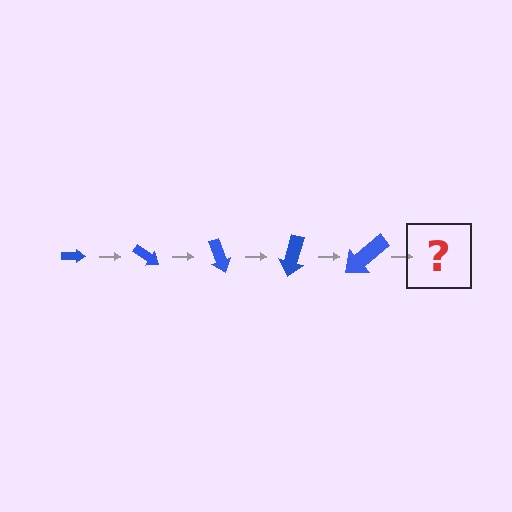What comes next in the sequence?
The next element should be an arrow, larger than the previous one and rotated 175 degrees from the start.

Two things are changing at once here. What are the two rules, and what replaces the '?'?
The two rules are that the arrow grows larger each step and it rotates 35 degrees each step. The '?' should be an arrow, larger than the previous one and rotated 175 degrees from the start.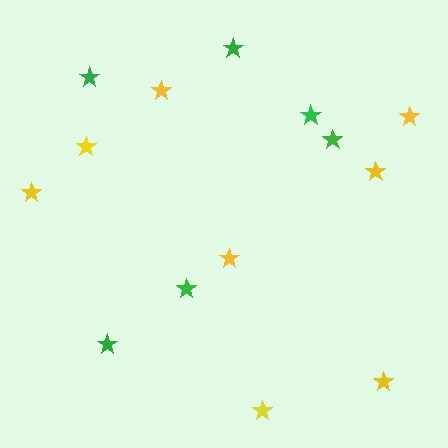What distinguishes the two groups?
There are 2 groups: one group of green stars (6) and one group of yellow stars (8).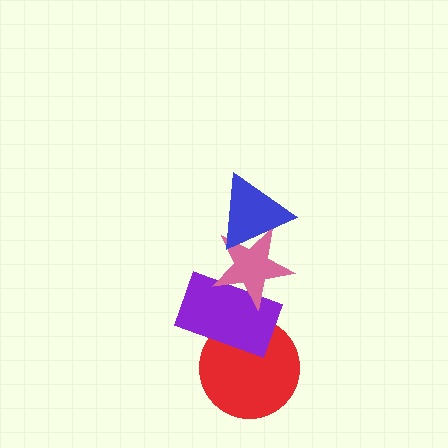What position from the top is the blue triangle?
The blue triangle is 1st from the top.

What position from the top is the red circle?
The red circle is 4th from the top.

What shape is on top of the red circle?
The purple rectangle is on top of the red circle.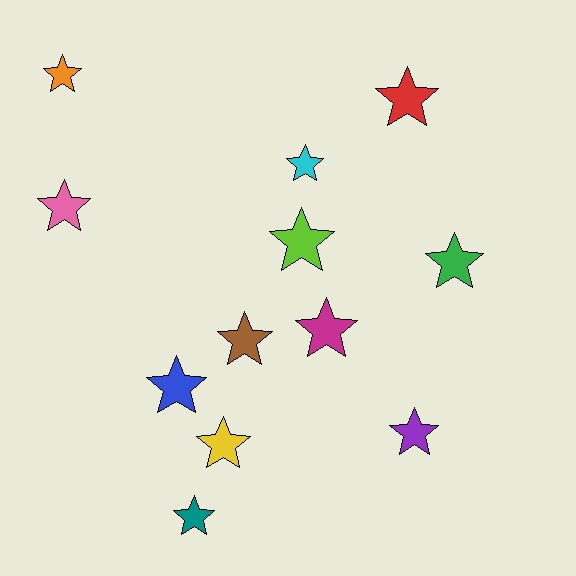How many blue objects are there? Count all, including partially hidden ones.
There is 1 blue object.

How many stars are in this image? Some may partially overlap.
There are 12 stars.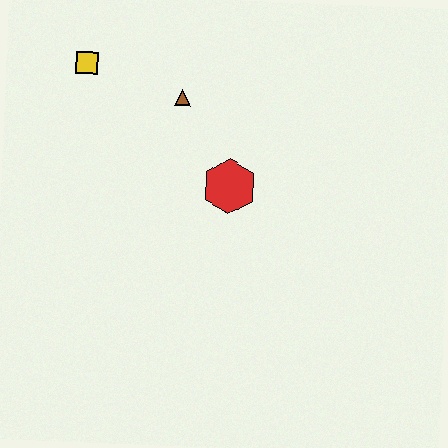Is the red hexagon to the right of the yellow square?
Yes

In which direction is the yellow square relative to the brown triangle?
The yellow square is to the left of the brown triangle.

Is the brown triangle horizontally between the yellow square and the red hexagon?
Yes